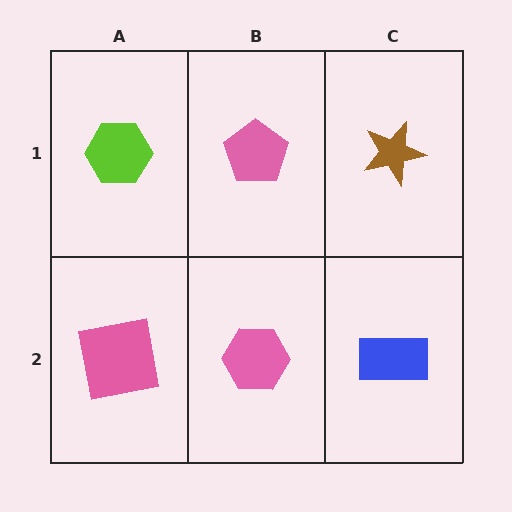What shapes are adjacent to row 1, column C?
A blue rectangle (row 2, column C), a pink pentagon (row 1, column B).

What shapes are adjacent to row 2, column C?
A brown star (row 1, column C), a pink hexagon (row 2, column B).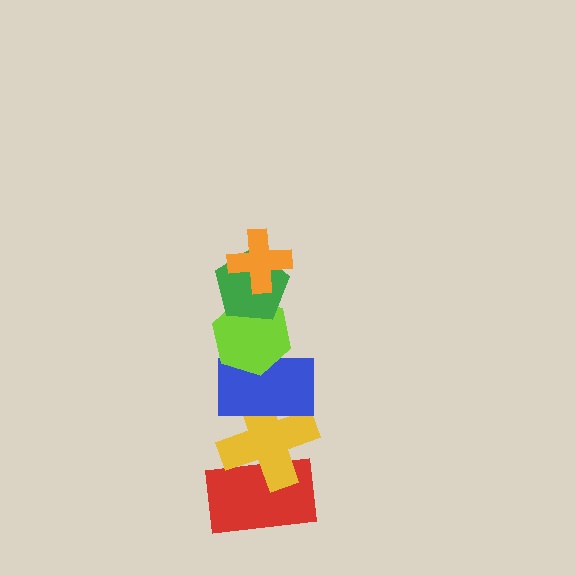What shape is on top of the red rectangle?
The yellow cross is on top of the red rectangle.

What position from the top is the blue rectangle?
The blue rectangle is 4th from the top.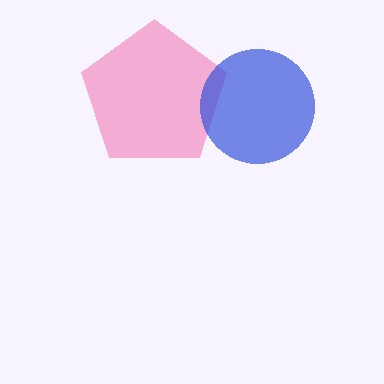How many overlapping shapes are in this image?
There are 2 overlapping shapes in the image.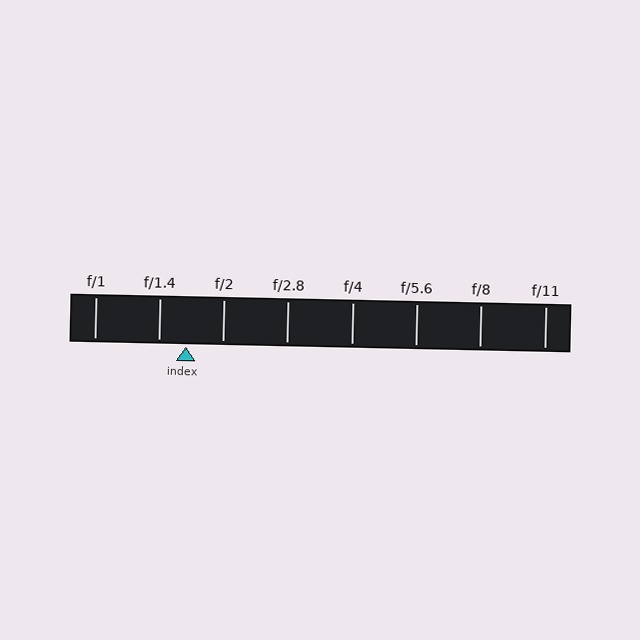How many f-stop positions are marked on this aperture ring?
There are 8 f-stop positions marked.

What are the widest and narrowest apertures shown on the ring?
The widest aperture shown is f/1 and the narrowest is f/11.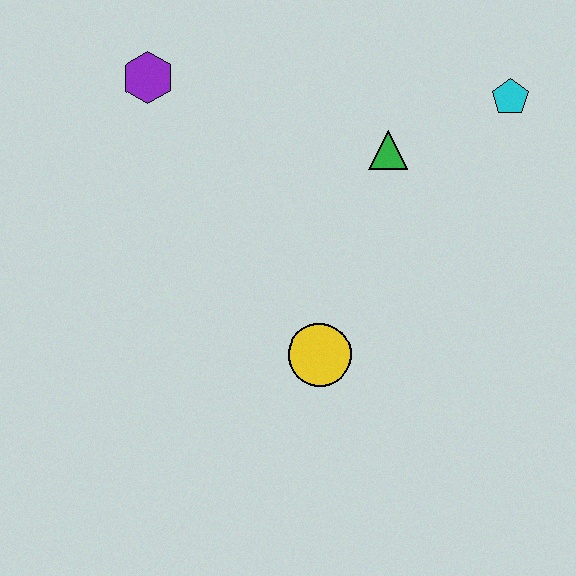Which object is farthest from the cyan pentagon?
The purple hexagon is farthest from the cyan pentagon.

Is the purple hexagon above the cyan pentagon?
Yes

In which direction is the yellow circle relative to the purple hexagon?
The yellow circle is below the purple hexagon.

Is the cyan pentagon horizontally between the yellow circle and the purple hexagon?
No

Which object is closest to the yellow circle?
The green triangle is closest to the yellow circle.